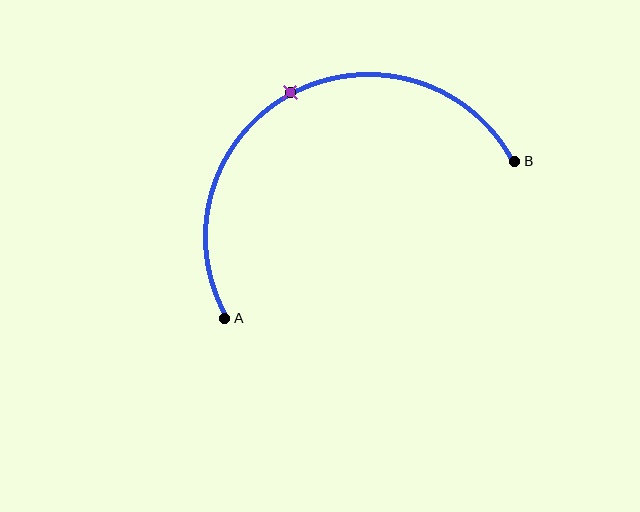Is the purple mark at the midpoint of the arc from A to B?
Yes. The purple mark lies on the arc at equal arc-length from both A and B — it is the arc midpoint.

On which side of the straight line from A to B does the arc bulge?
The arc bulges above the straight line connecting A and B.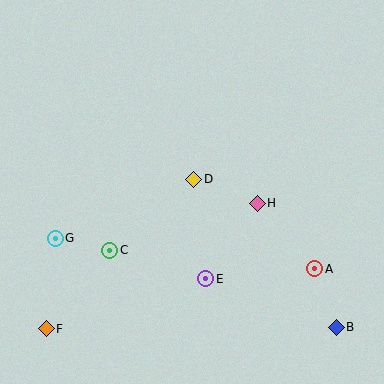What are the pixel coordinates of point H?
Point H is at (257, 203).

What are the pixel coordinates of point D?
Point D is at (194, 179).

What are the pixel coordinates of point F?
Point F is at (46, 329).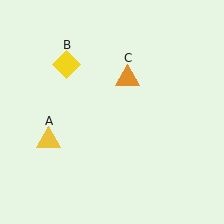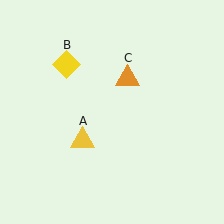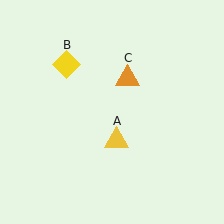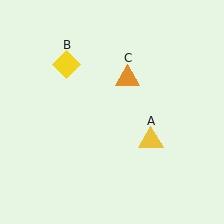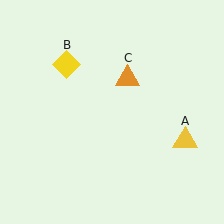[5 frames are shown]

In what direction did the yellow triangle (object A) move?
The yellow triangle (object A) moved right.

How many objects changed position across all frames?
1 object changed position: yellow triangle (object A).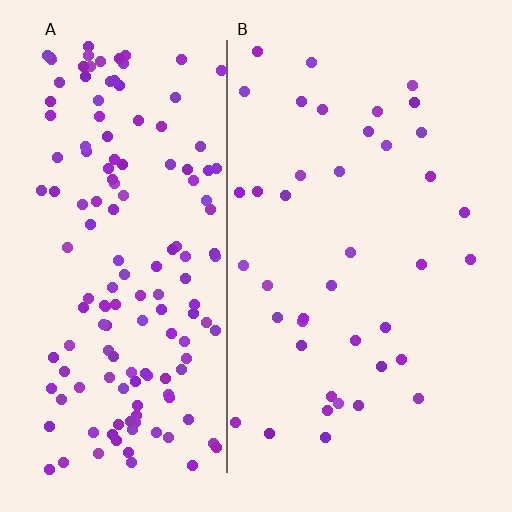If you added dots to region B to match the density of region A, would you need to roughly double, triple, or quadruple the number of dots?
Approximately quadruple.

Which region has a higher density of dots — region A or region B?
A (the left).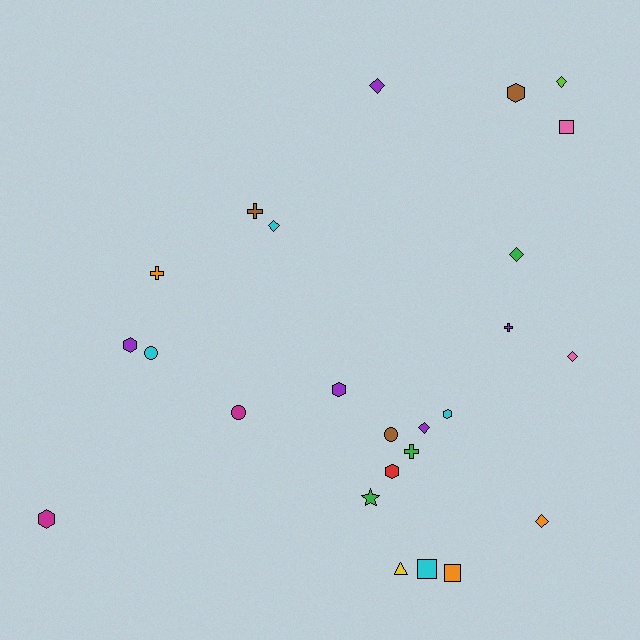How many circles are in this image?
There are 3 circles.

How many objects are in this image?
There are 25 objects.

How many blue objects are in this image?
There are no blue objects.